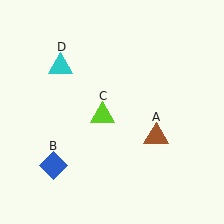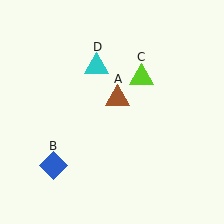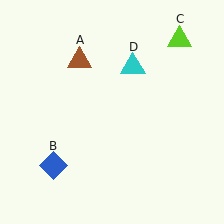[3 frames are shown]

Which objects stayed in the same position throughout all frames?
Blue diamond (object B) remained stationary.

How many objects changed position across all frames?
3 objects changed position: brown triangle (object A), lime triangle (object C), cyan triangle (object D).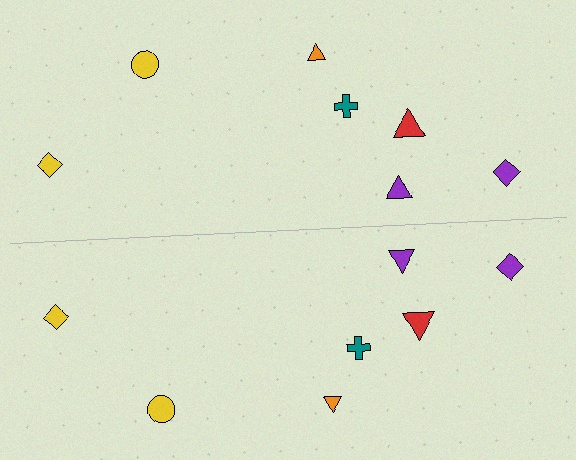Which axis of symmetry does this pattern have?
The pattern has a horizontal axis of symmetry running through the center of the image.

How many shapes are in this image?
There are 14 shapes in this image.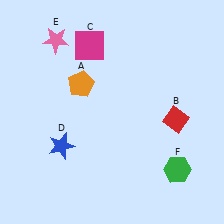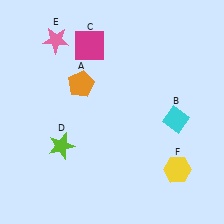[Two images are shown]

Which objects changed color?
B changed from red to cyan. D changed from blue to lime. F changed from green to yellow.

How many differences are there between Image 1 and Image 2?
There are 3 differences between the two images.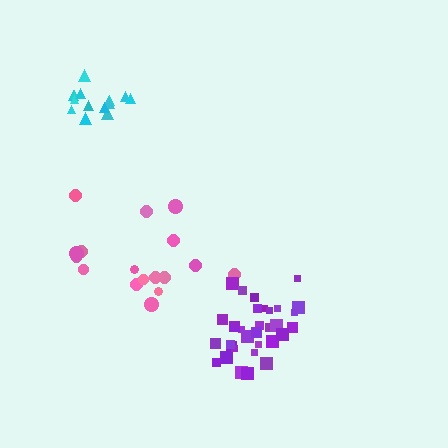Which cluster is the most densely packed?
Purple.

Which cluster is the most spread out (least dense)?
Pink.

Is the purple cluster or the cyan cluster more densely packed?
Purple.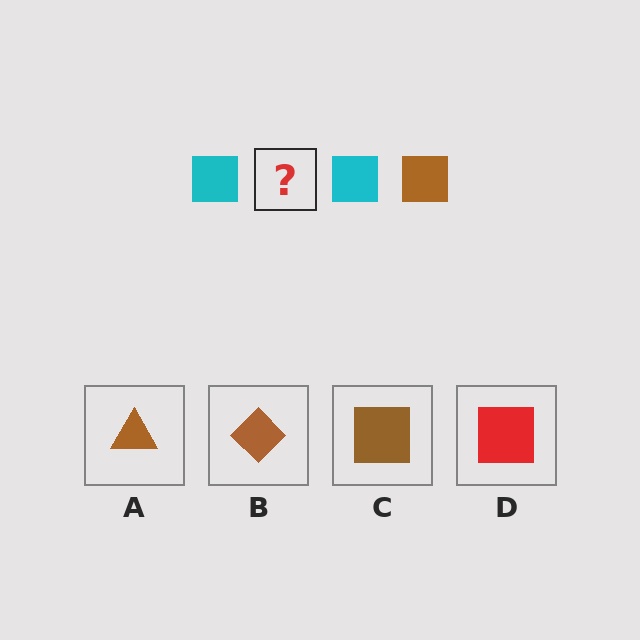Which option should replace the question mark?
Option C.